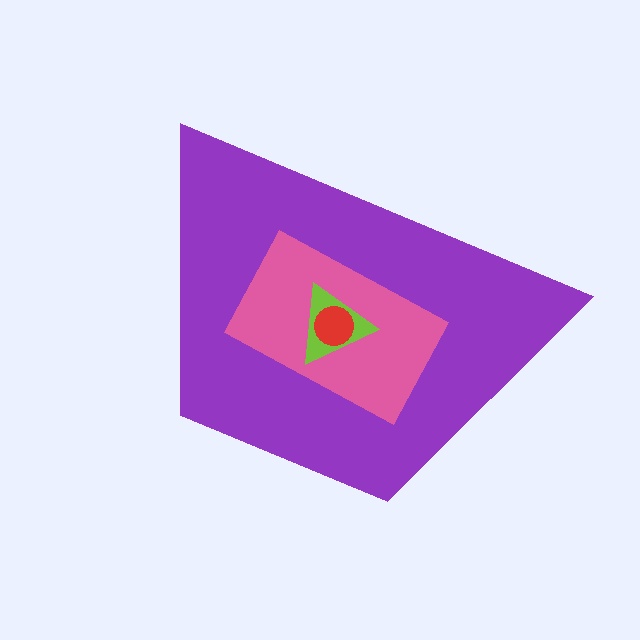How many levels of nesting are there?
4.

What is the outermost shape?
The purple trapezoid.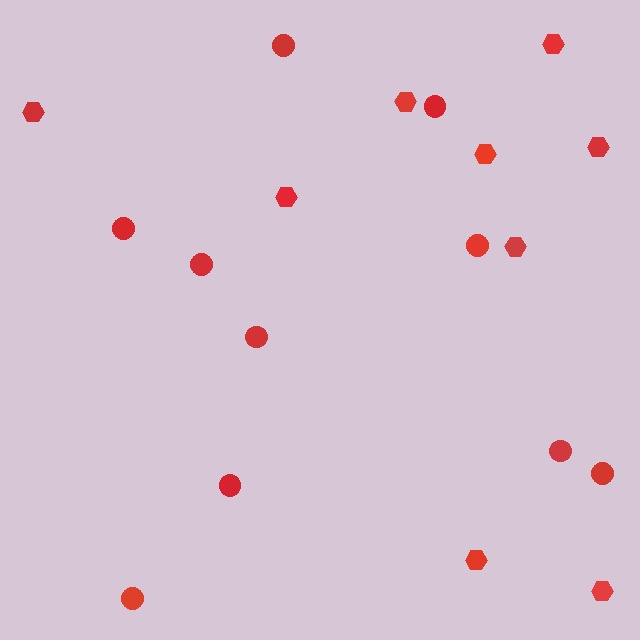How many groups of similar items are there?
There are 2 groups: one group of hexagons (9) and one group of circles (10).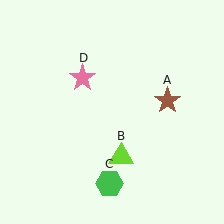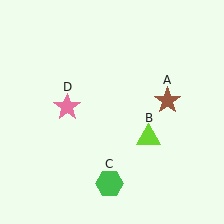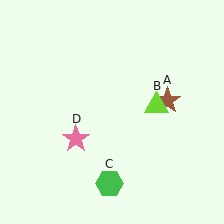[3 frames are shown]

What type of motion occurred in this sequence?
The lime triangle (object B), pink star (object D) rotated counterclockwise around the center of the scene.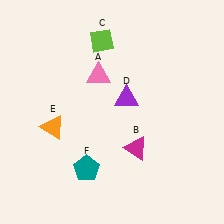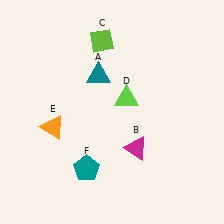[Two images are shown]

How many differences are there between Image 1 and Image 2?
There are 2 differences between the two images.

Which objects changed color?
A changed from pink to teal. D changed from purple to lime.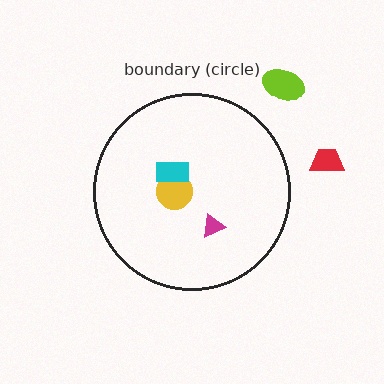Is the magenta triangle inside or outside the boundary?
Inside.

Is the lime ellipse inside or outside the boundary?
Outside.